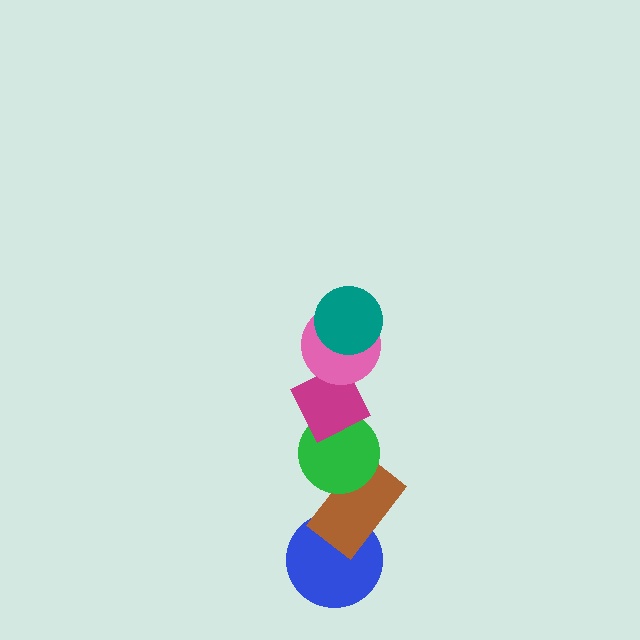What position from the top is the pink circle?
The pink circle is 2nd from the top.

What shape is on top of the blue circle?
The brown rectangle is on top of the blue circle.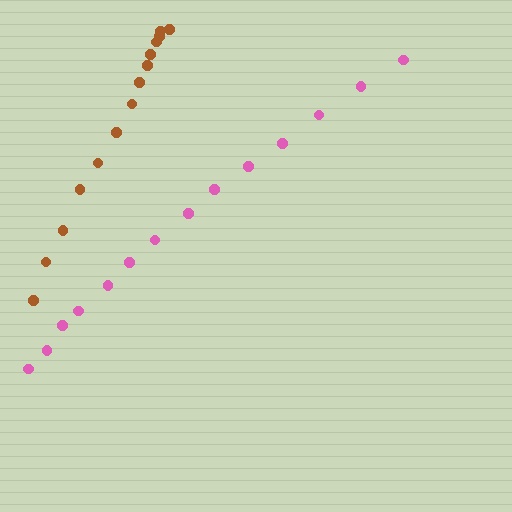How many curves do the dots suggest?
There are 2 distinct paths.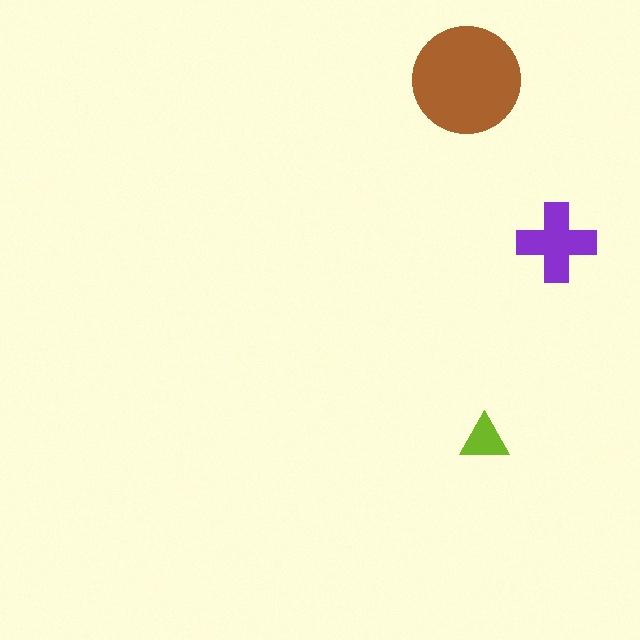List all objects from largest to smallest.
The brown circle, the purple cross, the lime triangle.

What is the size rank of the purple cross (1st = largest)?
2nd.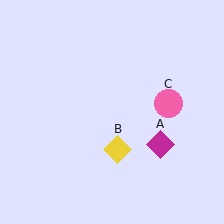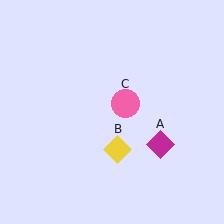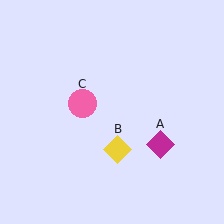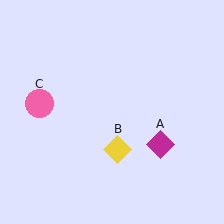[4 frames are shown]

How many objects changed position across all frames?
1 object changed position: pink circle (object C).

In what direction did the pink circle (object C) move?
The pink circle (object C) moved left.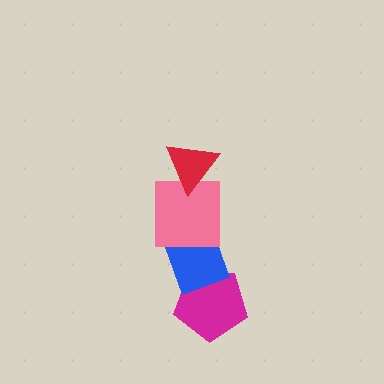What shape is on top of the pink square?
The red triangle is on top of the pink square.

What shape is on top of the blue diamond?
The pink square is on top of the blue diamond.